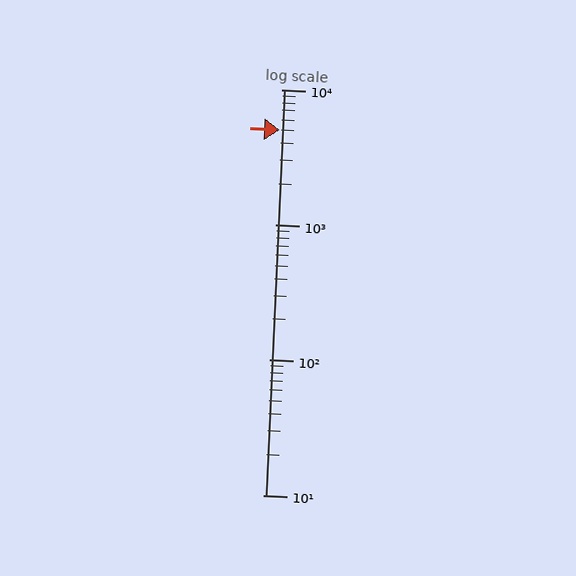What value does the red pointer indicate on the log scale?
The pointer indicates approximately 5000.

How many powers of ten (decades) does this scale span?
The scale spans 3 decades, from 10 to 10000.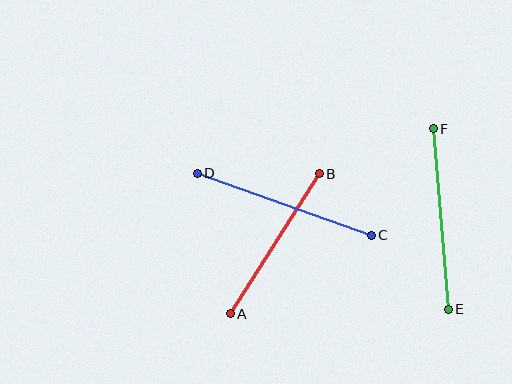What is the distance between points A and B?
The distance is approximately 166 pixels.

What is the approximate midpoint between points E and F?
The midpoint is at approximately (441, 219) pixels.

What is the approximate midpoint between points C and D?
The midpoint is at approximately (284, 204) pixels.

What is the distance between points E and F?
The distance is approximately 181 pixels.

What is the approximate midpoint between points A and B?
The midpoint is at approximately (275, 244) pixels.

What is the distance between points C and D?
The distance is approximately 185 pixels.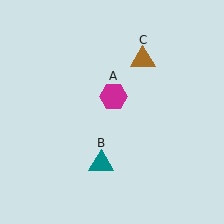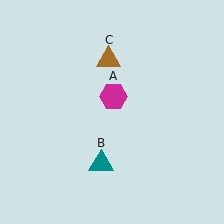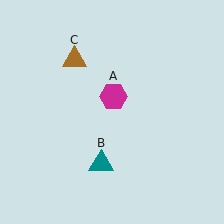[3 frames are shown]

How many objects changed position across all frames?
1 object changed position: brown triangle (object C).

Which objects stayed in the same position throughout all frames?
Magenta hexagon (object A) and teal triangle (object B) remained stationary.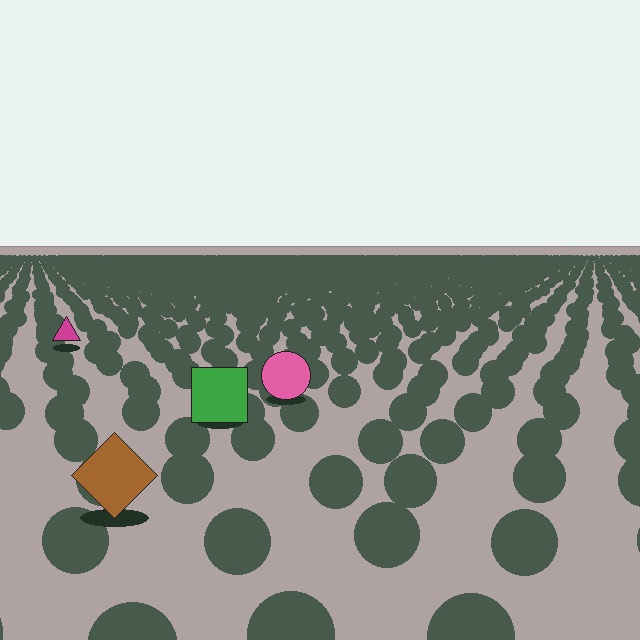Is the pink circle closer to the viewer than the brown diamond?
No. The brown diamond is closer — you can tell from the texture gradient: the ground texture is coarser near it.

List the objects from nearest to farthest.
From nearest to farthest: the brown diamond, the green square, the pink circle, the magenta triangle.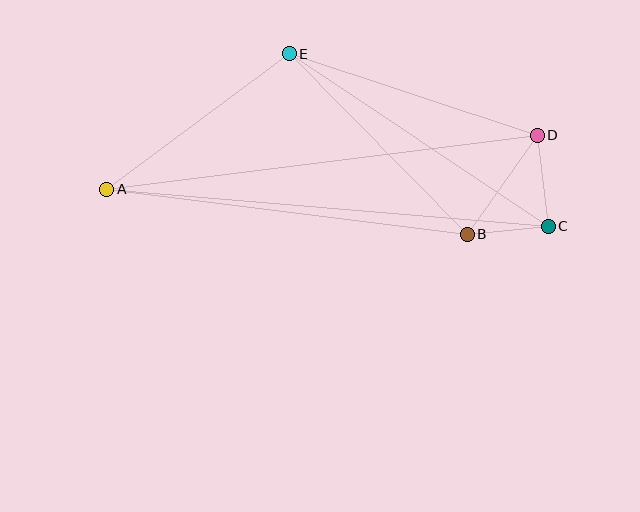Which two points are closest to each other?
Points B and C are closest to each other.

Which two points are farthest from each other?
Points A and C are farthest from each other.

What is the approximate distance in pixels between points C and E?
The distance between C and E is approximately 311 pixels.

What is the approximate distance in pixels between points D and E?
The distance between D and E is approximately 261 pixels.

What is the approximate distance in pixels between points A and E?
The distance between A and E is approximately 227 pixels.